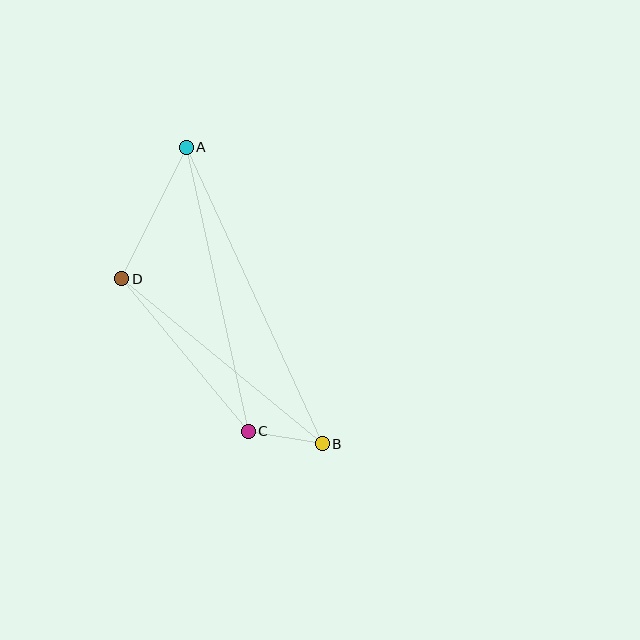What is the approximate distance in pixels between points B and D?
The distance between B and D is approximately 260 pixels.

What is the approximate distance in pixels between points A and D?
The distance between A and D is approximately 146 pixels.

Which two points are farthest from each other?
Points A and B are farthest from each other.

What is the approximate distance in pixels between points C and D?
The distance between C and D is approximately 198 pixels.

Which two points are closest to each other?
Points B and C are closest to each other.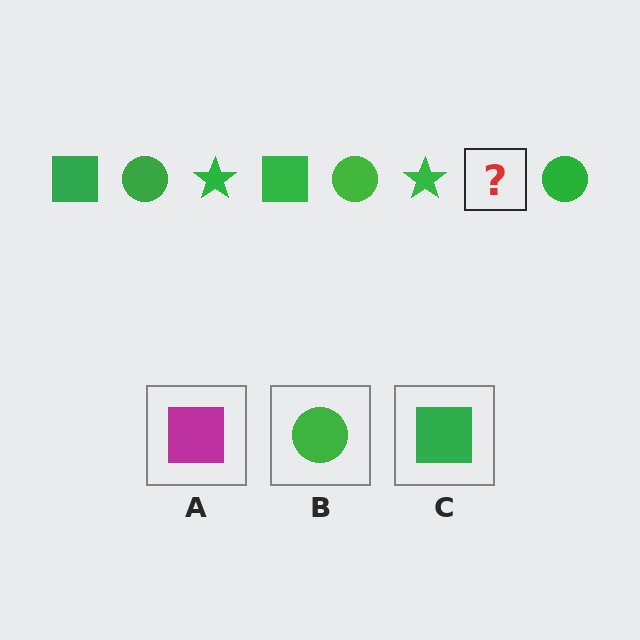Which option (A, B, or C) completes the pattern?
C.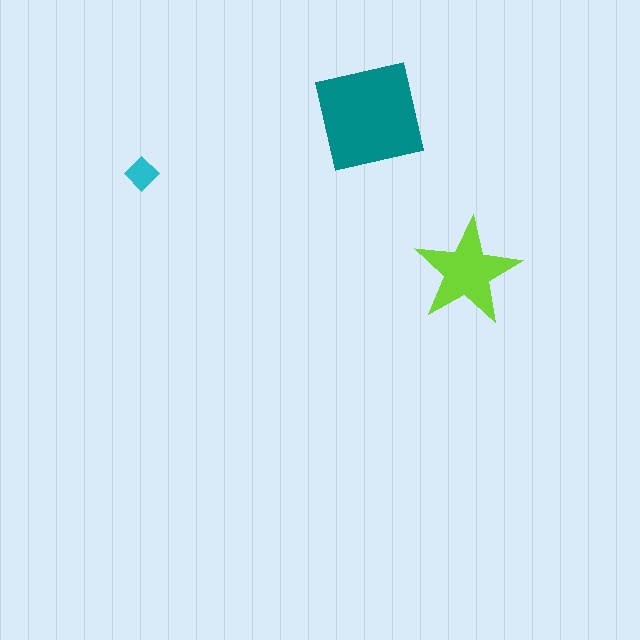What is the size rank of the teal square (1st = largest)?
1st.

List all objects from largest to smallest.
The teal square, the lime star, the cyan diamond.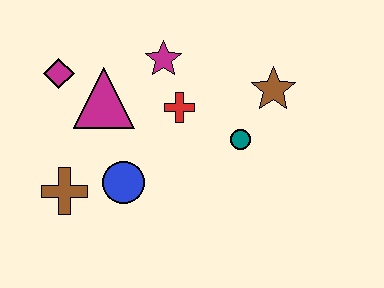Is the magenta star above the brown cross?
Yes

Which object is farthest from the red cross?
The brown cross is farthest from the red cross.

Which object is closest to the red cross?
The magenta star is closest to the red cross.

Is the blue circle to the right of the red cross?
No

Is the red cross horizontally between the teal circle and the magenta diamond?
Yes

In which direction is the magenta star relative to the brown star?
The magenta star is to the left of the brown star.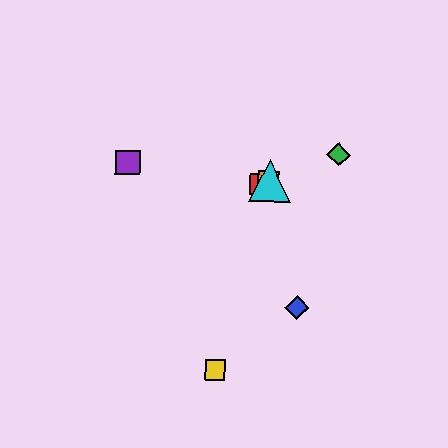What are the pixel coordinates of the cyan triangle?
The cyan triangle is at (270, 181).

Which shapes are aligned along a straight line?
The red square, the green diamond, the orange square, the cyan triangle are aligned along a straight line.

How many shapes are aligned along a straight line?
4 shapes (the red square, the green diamond, the orange square, the cyan triangle) are aligned along a straight line.